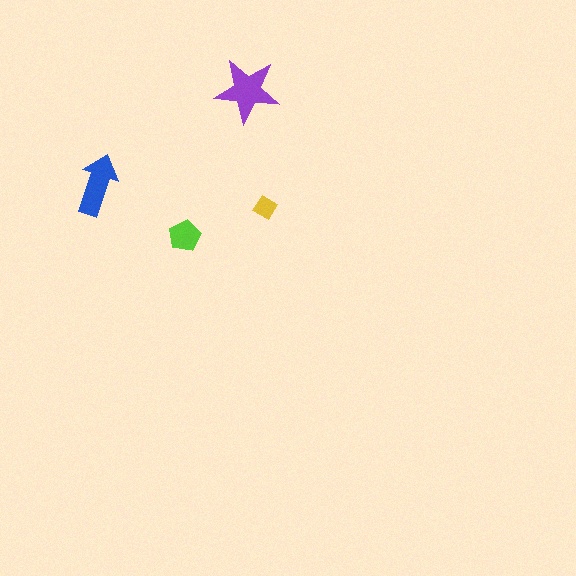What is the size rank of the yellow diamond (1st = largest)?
4th.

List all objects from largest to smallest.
The purple star, the blue arrow, the lime pentagon, the yellow diamond.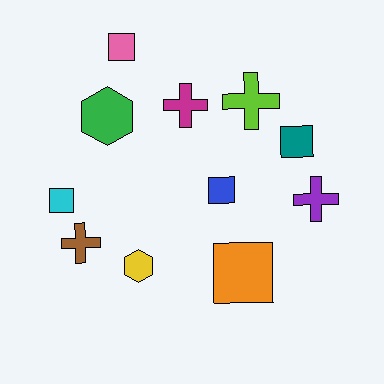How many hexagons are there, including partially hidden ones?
There are 2 hexagons.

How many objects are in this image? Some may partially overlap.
There are 11 objects.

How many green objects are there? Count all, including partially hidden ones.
There is 1 green object.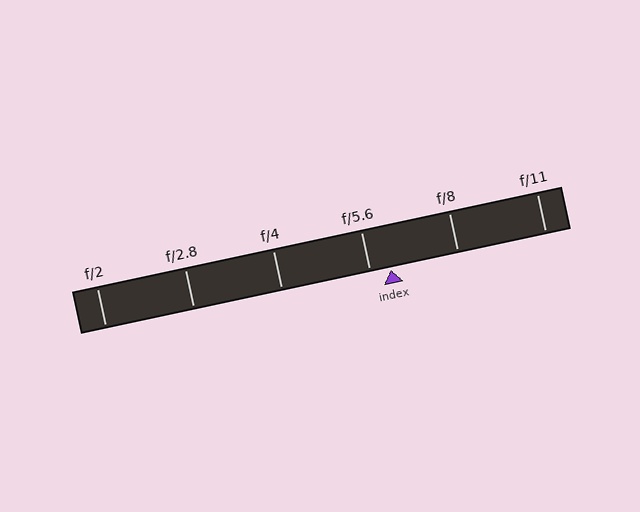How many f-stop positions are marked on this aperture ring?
There are 6 f-stop positions marked.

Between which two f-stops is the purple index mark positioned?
The index mark is between f/5.6 and f/8.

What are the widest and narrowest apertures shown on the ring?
The widest aperture shown is f/2 and the narrowest is f/11.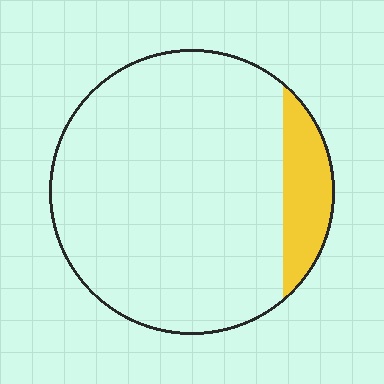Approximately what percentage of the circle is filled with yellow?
Approximately 10%.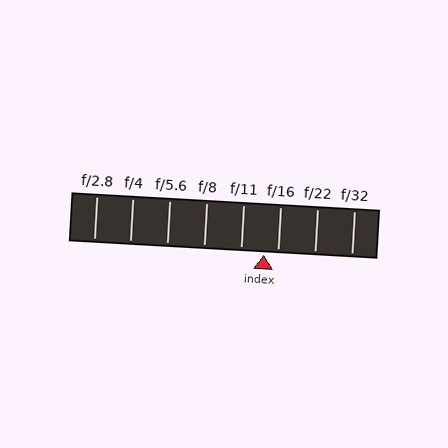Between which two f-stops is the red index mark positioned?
The index mark is between f/11 and f/16.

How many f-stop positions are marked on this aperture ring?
There are 8 f-stop positions marked.